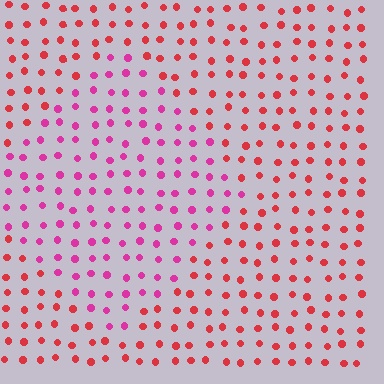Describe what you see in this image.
The image is filled with small red elements in a uniform arrangement. A diamond-shaped region is visible where the elements are tinted to a slightly different hue, forming a subtle color boundary.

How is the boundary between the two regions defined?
The boundary is defined purely by a slight shift in hue (about 36 degrees). Spacing, size, and orientation are identical on both sides.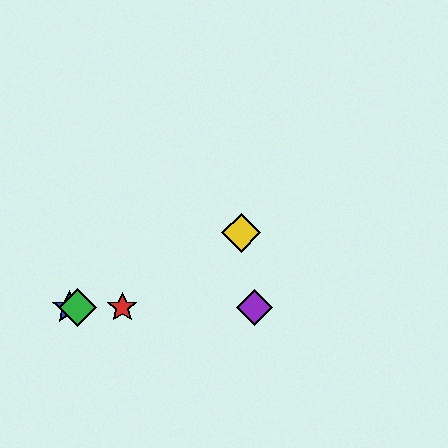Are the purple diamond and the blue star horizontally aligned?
Yes, both are at y≈307.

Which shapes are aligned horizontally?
The red star, the blue star, the green diamond, the purple diamond are aligned horizontally.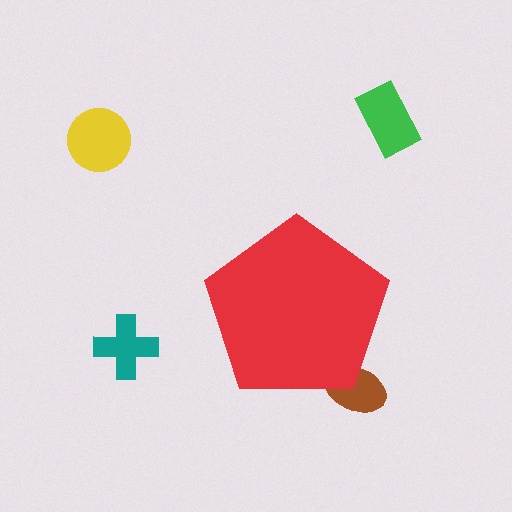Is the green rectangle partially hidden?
No, the green rectangle is fully visible.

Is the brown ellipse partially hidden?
Yes, the brown ellipse is partially hidden behind the red pentagon.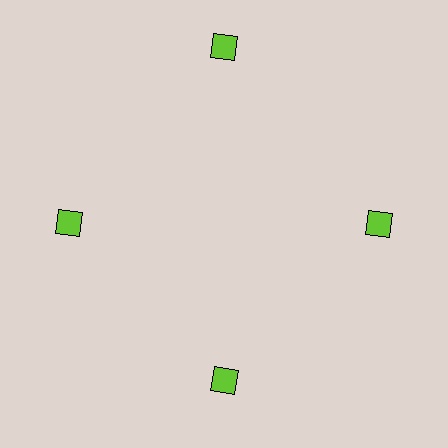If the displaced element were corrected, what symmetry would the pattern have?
It would have 4-fold rotational symmetry — the pattern would map onto itself every 90 degrees.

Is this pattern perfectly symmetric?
No. The 4 lime diamonds are arranged in a ring, but one element near the 12 o'clock position is pushed outward from the center, breaking the 4-fold rotational symmetry.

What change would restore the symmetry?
The symmetry would be restored by moving it inward, back onto the ring so that all 4 diamonds sit at equal angles and equal distance from the center.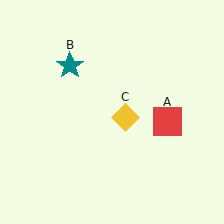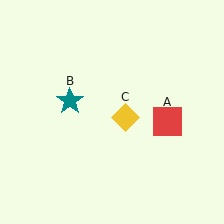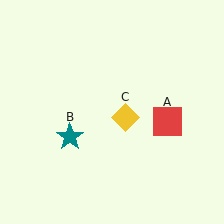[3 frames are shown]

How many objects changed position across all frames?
1 object changed position: teal star (object B).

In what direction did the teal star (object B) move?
The teal star (object B) moved down.